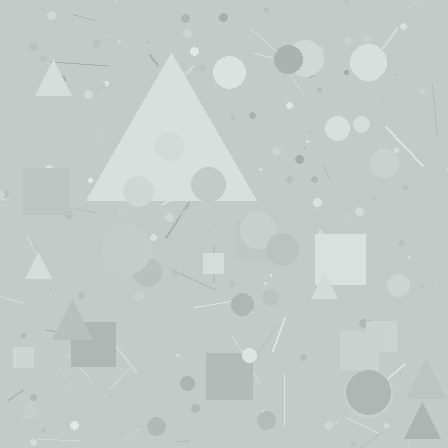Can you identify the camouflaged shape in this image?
The camouflaged shape is a triangle.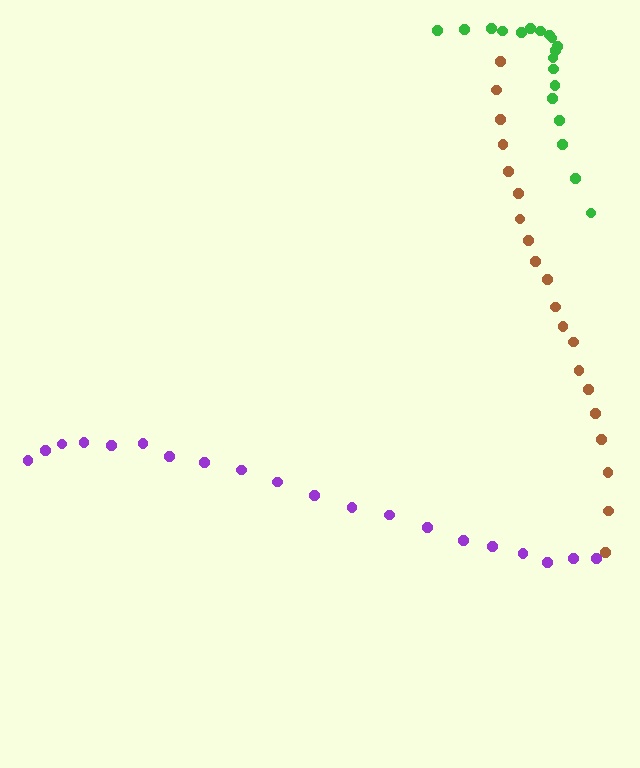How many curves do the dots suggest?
There are 3 distinct paths.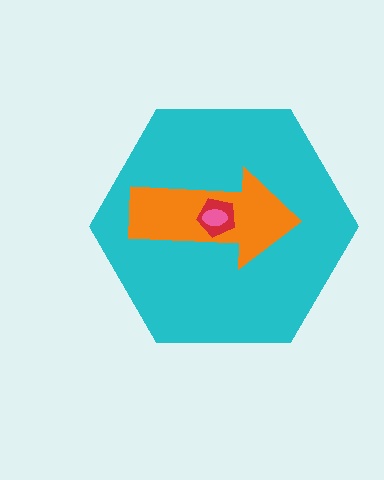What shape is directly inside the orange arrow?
The red pentagon.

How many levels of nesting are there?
4.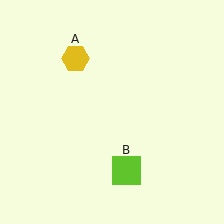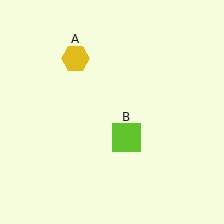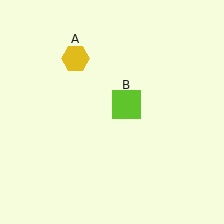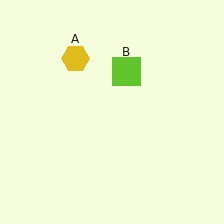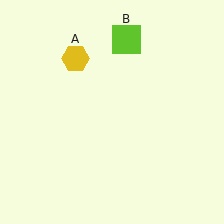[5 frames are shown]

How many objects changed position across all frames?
1 object changed position: lime square (object B).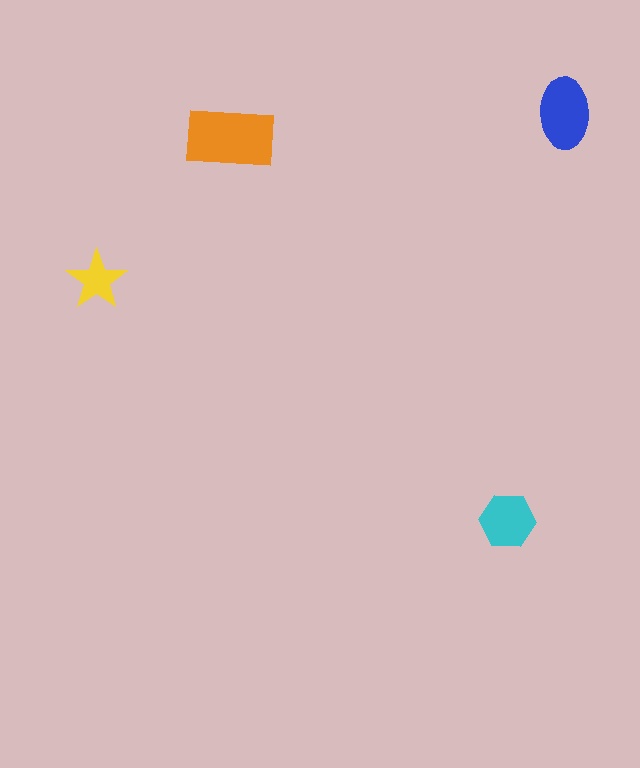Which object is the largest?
The orange rectangle.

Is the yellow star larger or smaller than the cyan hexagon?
Smaller.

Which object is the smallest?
The yellow star.